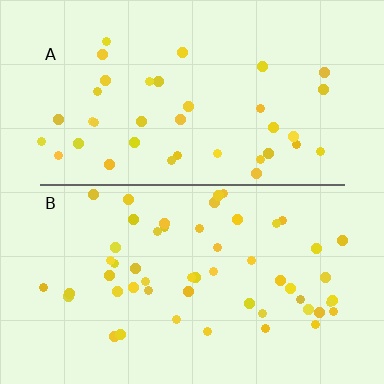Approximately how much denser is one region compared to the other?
Approximately 1.4× — region B over region A.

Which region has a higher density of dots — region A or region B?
B (the bottom).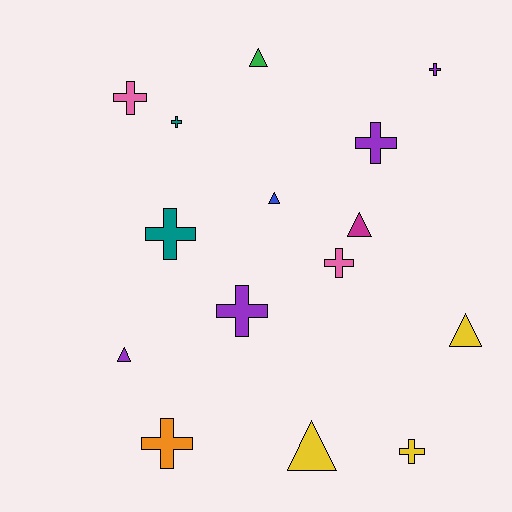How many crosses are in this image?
There are 9 crosses.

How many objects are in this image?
There are 15 objects.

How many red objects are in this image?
There are no red objects.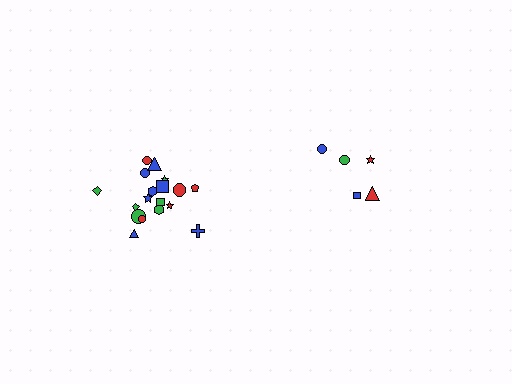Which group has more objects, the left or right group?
The left group.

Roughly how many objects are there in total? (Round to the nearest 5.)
Roughly 25 objects in total.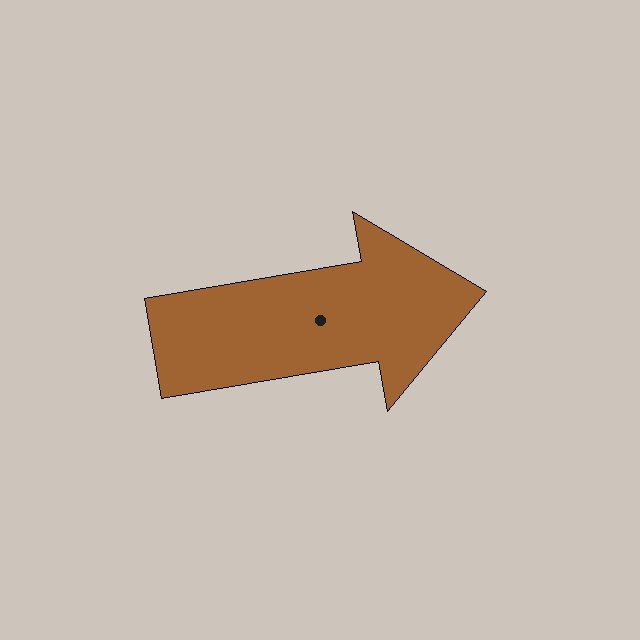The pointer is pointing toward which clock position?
Roughly 3 o'clock.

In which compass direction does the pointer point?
East.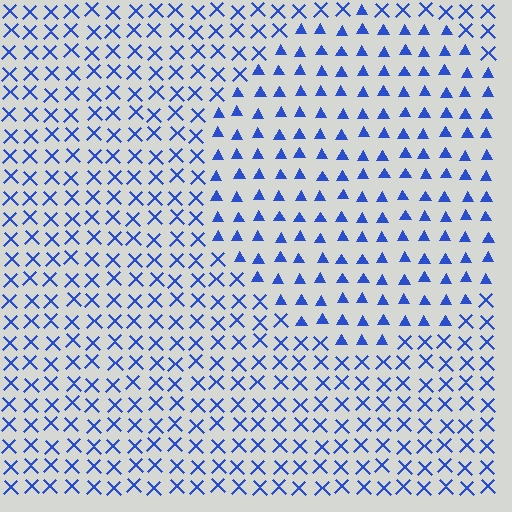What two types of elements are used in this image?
The image uses triangles inside the circle region and X marks outside it.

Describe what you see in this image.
The image is filled with small blue elements arranged in a uniform grid. A circle-shaped region contains triangles, while the surrounding area contains X marks. The boundary is defined purely by the change in element shape.